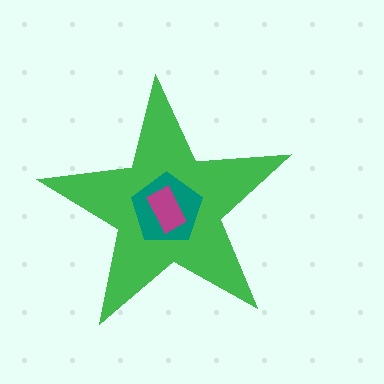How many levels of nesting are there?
3.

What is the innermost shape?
The magenta rectangle.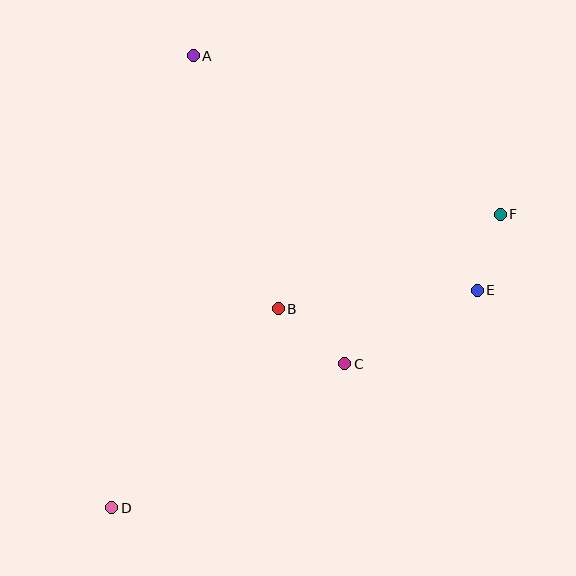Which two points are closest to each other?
Points E and F are closest to each other.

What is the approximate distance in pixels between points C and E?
The distance between C and E is approximately 152 pixels.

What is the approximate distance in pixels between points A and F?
The distance between A and F is approximately 346 pixels.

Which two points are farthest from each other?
Points D and F are farthest from each other.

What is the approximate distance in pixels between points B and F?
The distance between B and F is approximately 242 pixels.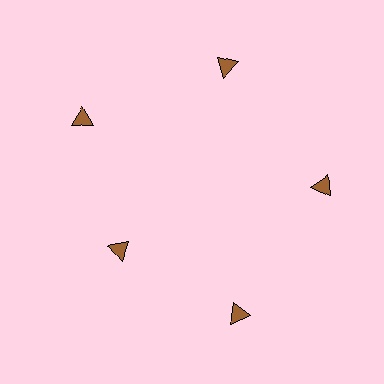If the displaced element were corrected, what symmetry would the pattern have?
It would have 5-fold rotational symmetry — the pattern would map onto itself every 72 degrees.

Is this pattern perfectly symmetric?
No. The 5 brown triangles are arranged in a ring, but one element near the 8 o'clock position is pulled inward toward the center, breaking the 5-fold rotational symmetry.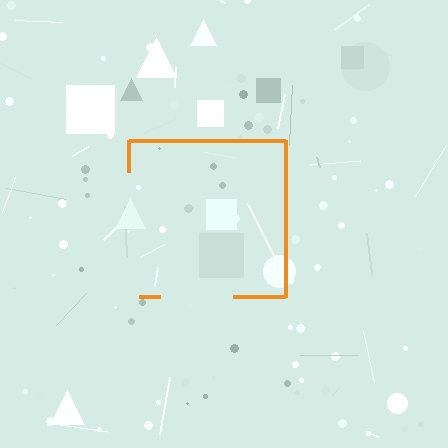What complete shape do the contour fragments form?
The contour fragments form a square.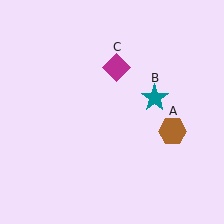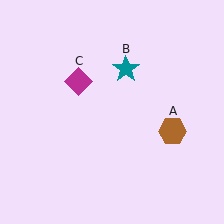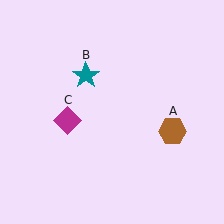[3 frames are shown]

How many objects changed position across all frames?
2 objects changed position: teal star (object B), magenta diamond (object C).